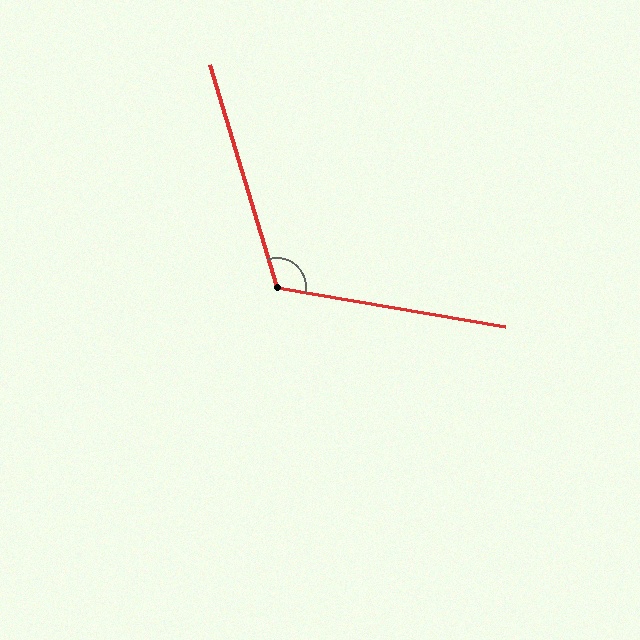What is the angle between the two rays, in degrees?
Approximately 116 degrees.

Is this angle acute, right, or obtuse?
It is obtuse.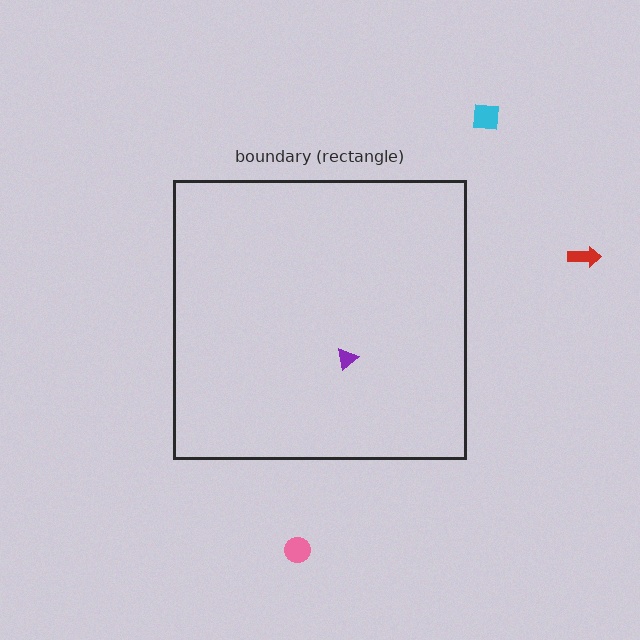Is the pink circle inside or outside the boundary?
Outside.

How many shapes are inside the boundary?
1 inside, 3 outside.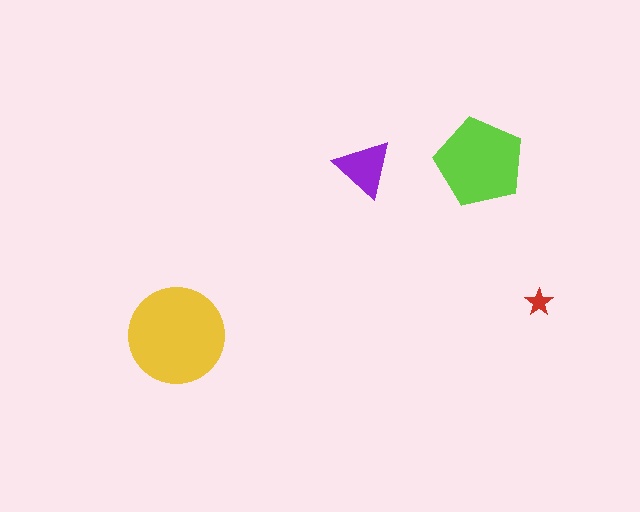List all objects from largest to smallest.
The yellow circle, the lime pentagon, the purple triangle, the red star.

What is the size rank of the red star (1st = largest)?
4th.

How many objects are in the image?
There are 4 objects in the image.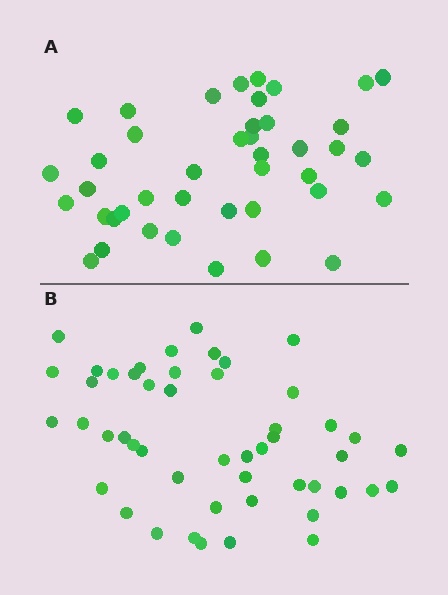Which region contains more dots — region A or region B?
Region B (the bottom region) has more dots.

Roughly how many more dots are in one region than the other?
Region B has roughly 8 or so more dots than region A.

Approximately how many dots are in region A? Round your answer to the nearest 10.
About 40 dots. (The exact count is 42, which rounds to 40.)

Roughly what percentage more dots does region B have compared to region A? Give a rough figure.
About 15% more.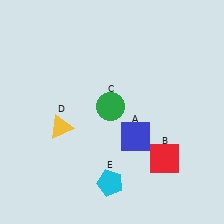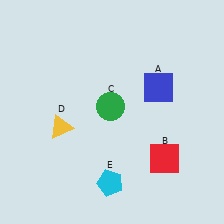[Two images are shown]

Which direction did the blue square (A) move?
The blue square (A) moved up.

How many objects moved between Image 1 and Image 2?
1 object moved between the two images.